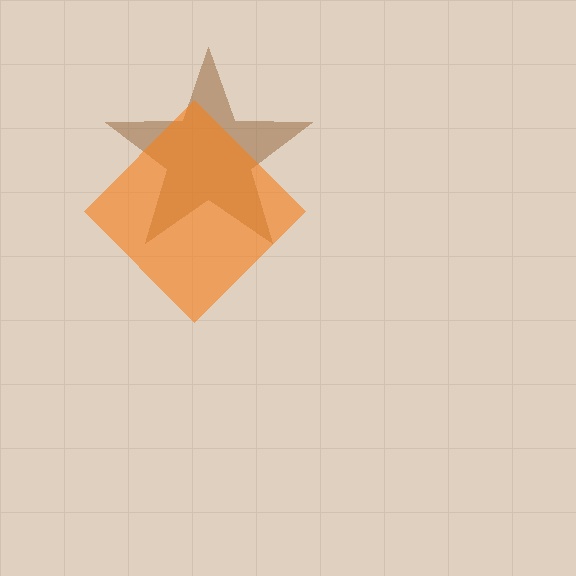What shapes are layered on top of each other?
The layered shapes are: a brown star, an orange diamond.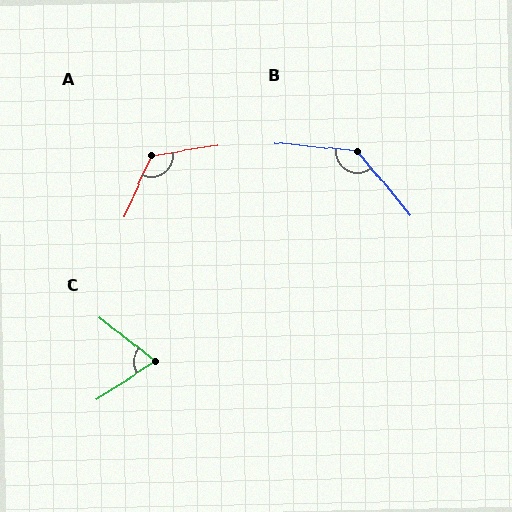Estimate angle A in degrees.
Approximately 123 degrees.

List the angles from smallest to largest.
C (71°), A (123°), B (135°).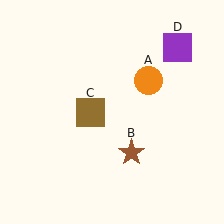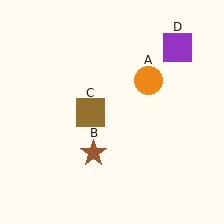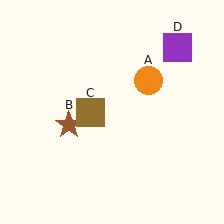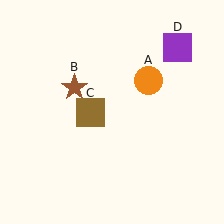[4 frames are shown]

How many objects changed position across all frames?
1 object changed position: brown star (object B).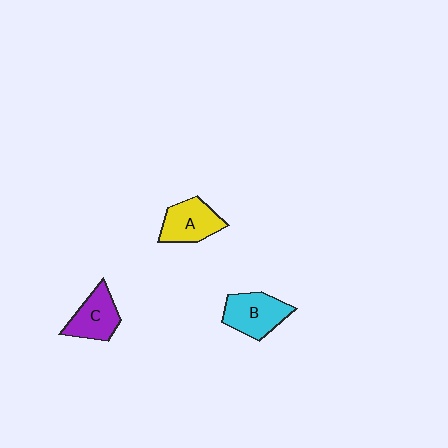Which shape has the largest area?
Shape B (cyan).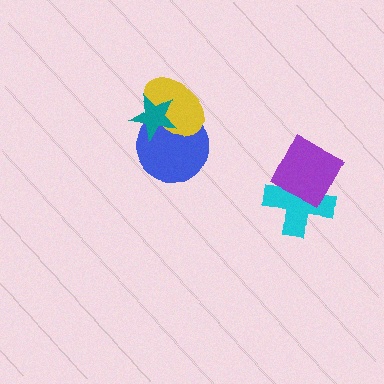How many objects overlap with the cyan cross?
1 object overlaps with the cyan cross.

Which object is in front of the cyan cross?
The purple diamond is in front of the cyan cross.